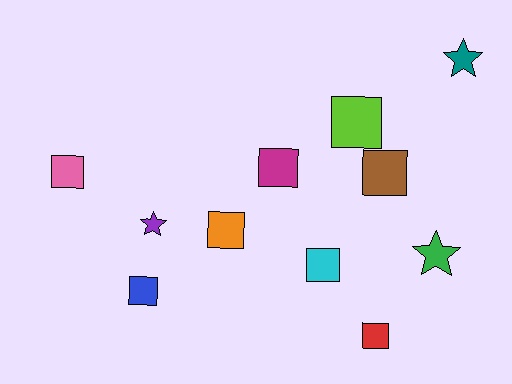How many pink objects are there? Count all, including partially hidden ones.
There is 1 pink object.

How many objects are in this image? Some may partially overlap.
There are 11 objects.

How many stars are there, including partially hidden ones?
There are 3 stars.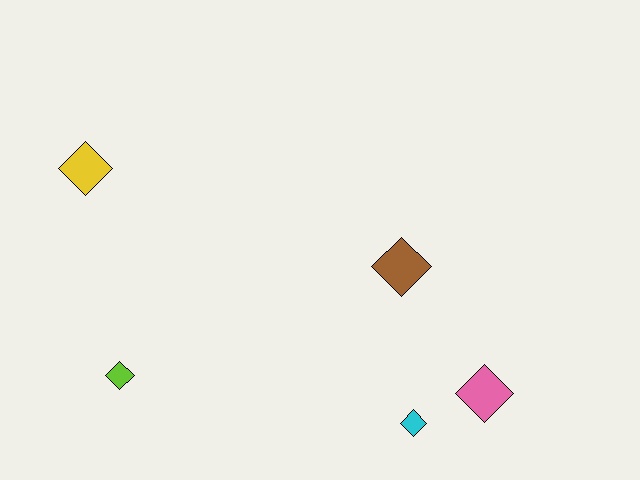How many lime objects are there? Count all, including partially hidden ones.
There is 1 lime object.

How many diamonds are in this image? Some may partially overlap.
There are 5 diamonds.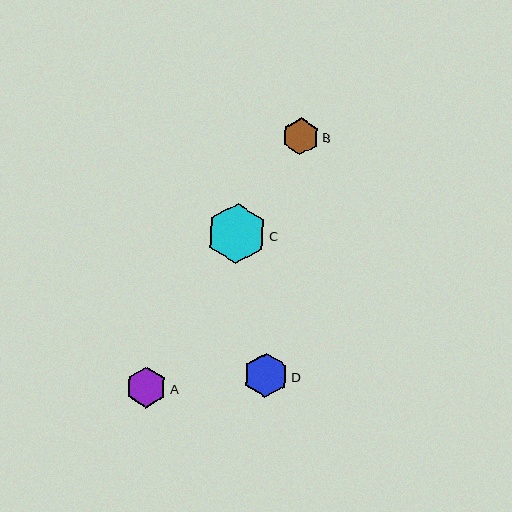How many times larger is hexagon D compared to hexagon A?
Hexagon D is approximately 1.1 times the size of hexagon A.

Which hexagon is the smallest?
Hexagon B is the smallest with a size of approximately 37 pixels.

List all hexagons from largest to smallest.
From largest to smallest: C, D, A, B.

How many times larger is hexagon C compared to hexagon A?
Hexagon C is approximately 1.5 times the size of hexagon A.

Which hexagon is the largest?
Hexagon C is the largest with a size of approximately 60 pixels.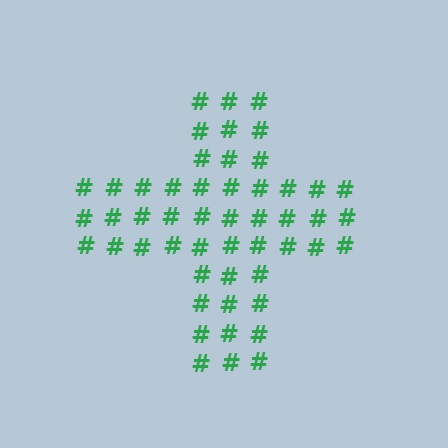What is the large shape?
The large shape is a cross.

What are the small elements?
The small elements are hash symbols.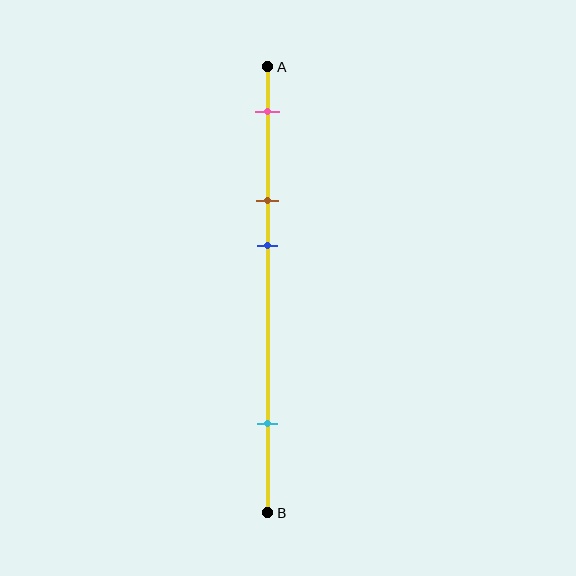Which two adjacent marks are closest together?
The brown and blue marks are the closest adjacent pair.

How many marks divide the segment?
There are 4 marks dividing the segment.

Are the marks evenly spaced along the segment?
No, the marks are not evenly spaced.